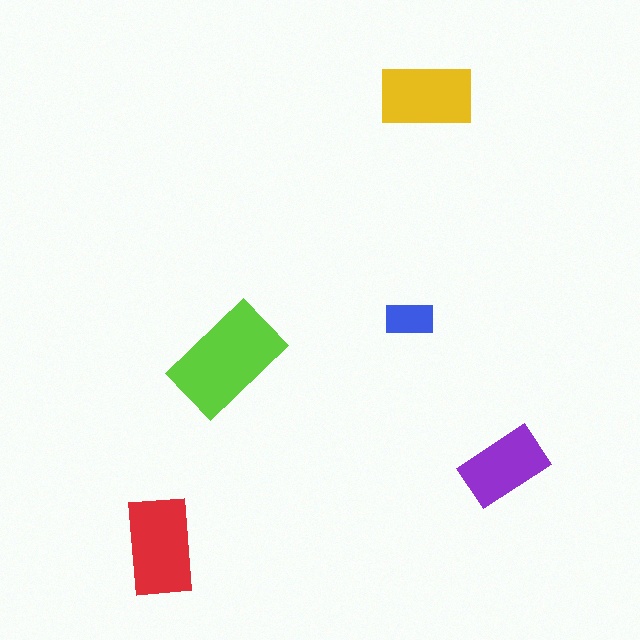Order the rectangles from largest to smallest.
the lime one, the red one, the yellow one, the purple one, the blue one.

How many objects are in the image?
There are 5 objects in the image.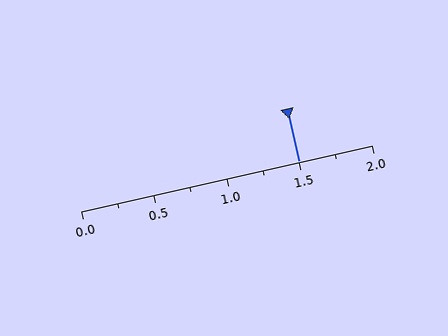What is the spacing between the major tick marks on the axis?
The major ticks are spaced 0.5 apart.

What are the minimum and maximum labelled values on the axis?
The axis runs from 0.0 to 2.0.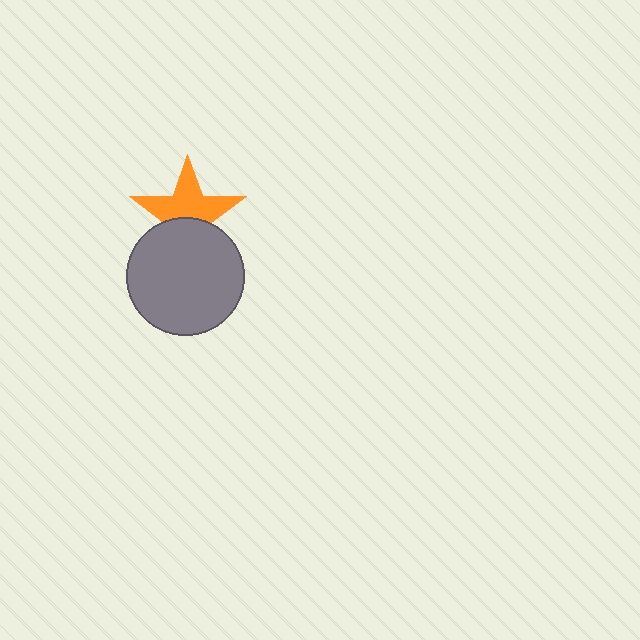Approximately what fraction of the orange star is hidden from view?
Roughly 40% of the orange star is hidden behind the gray circle.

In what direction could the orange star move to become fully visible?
The orange star could move up. That would shift it out from behind the gray circle entirely.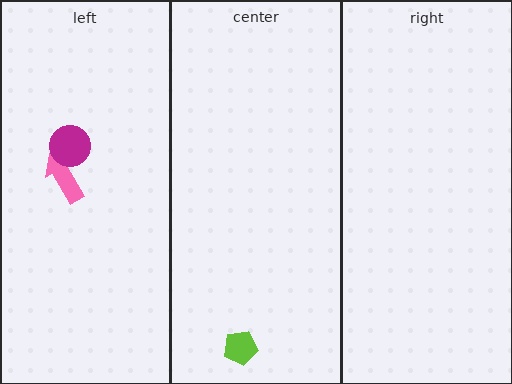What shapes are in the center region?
The lime pentagon.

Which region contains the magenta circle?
The left region.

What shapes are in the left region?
The pink arrow, the magenta circle.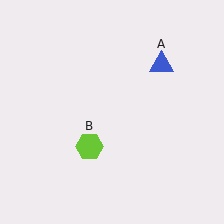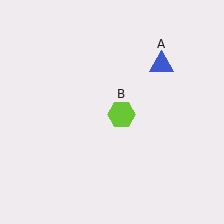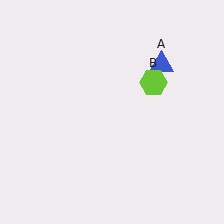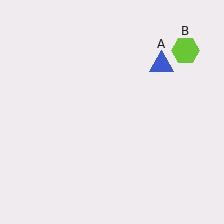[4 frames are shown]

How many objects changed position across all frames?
1 object changed position: lime hexagon (object B).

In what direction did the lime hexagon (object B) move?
The lime hexagon (object B) moved up and to the right.